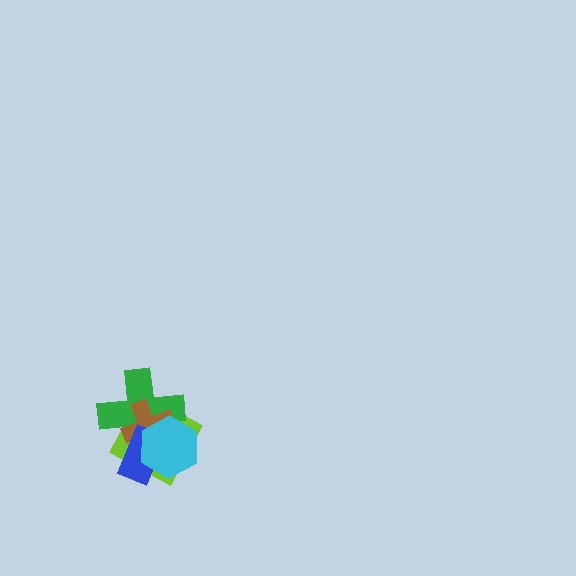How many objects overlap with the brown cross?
4 objects overlap with the brown cross.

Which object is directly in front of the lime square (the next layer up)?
The green cross is directly in front of the lime square.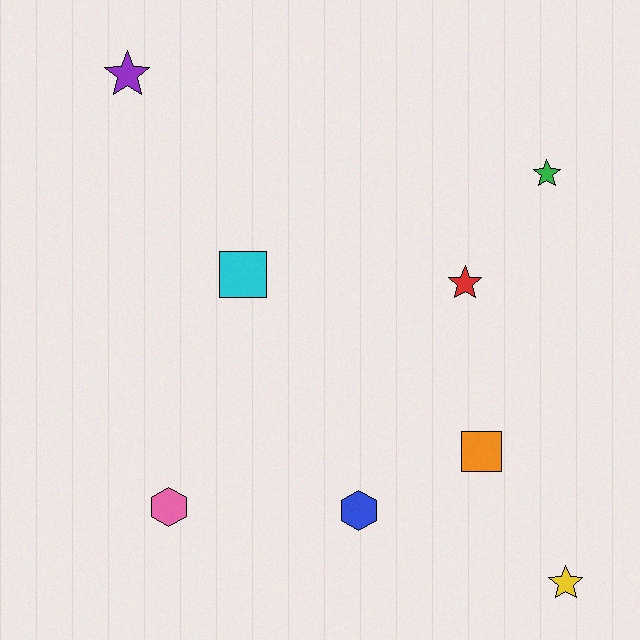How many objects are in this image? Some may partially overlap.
There are 8 objects.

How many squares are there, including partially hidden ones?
There are 2 squares.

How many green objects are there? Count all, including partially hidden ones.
There is 1 green object.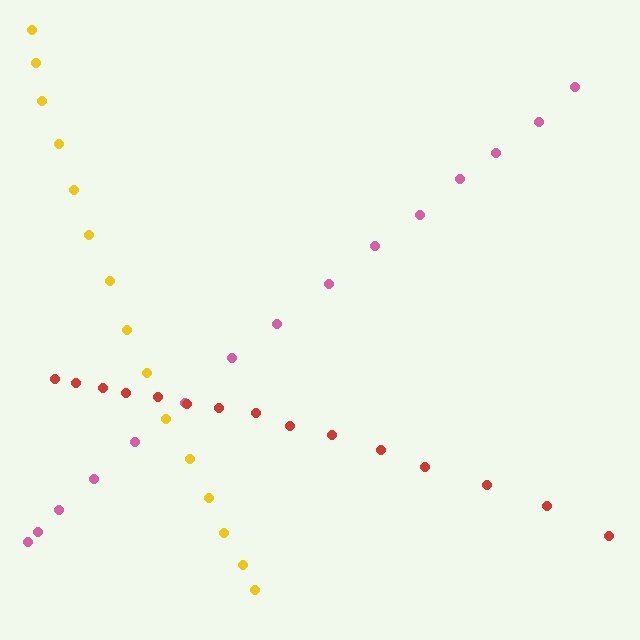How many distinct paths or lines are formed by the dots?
There are 3 distinct paths.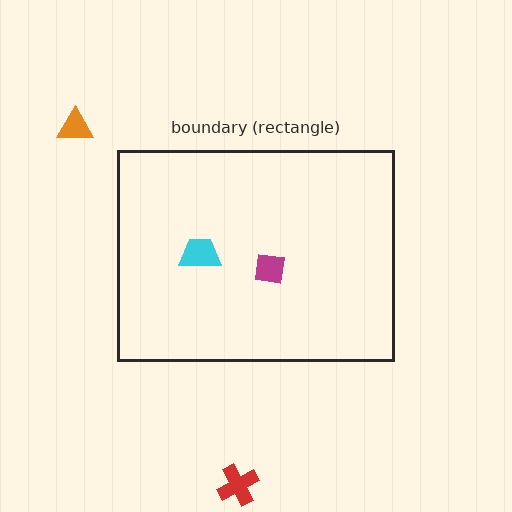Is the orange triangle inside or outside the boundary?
Outside.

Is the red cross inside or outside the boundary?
Outside.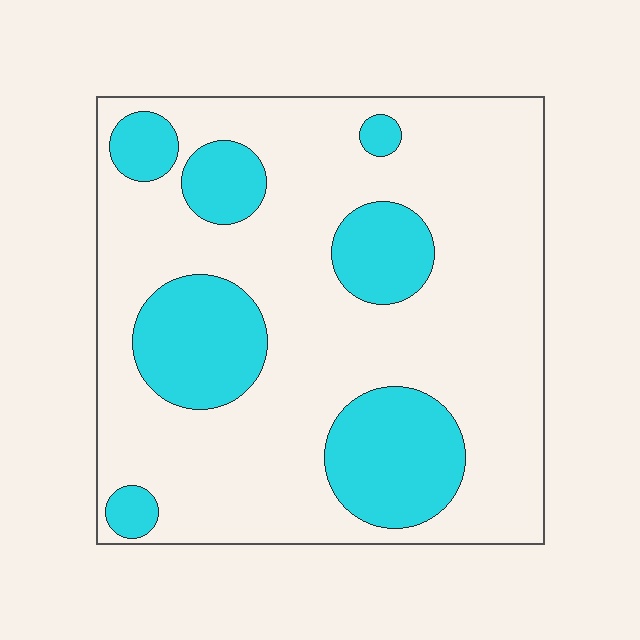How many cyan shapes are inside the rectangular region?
7.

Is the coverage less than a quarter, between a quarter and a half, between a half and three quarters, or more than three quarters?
Between a quarter and a half.